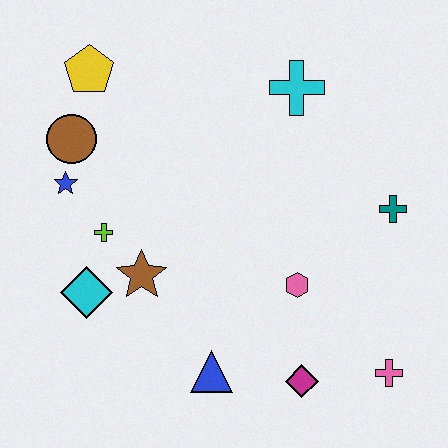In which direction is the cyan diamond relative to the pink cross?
The cyan diamond is to the left of the pink cross.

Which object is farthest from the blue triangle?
The yellow pentagon is farthest from the blue triangle.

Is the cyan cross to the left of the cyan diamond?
No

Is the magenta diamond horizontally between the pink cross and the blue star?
Yes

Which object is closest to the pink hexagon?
The magenta diamond is closest to the pink hexagon.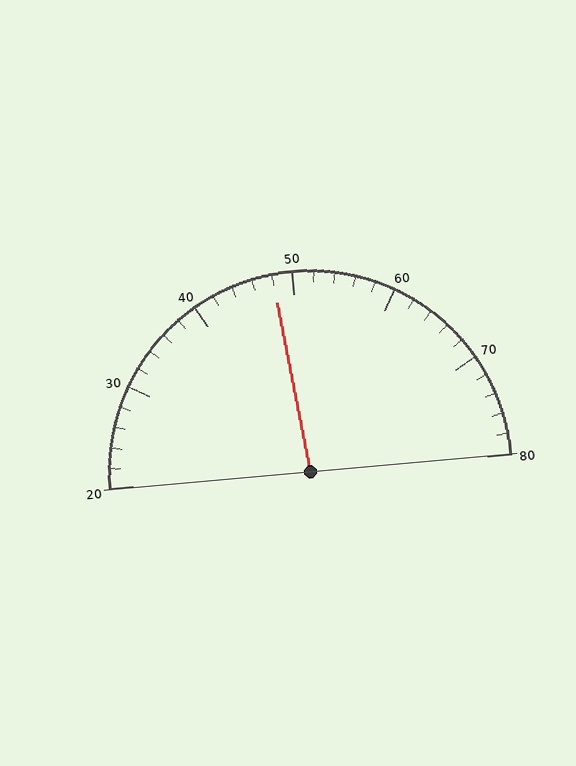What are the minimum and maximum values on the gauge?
The gauge ranges from 20 to 80.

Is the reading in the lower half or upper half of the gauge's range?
The reading is in the lower half of the range (20 to 80).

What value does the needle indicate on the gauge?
The needle indicates approximately 48.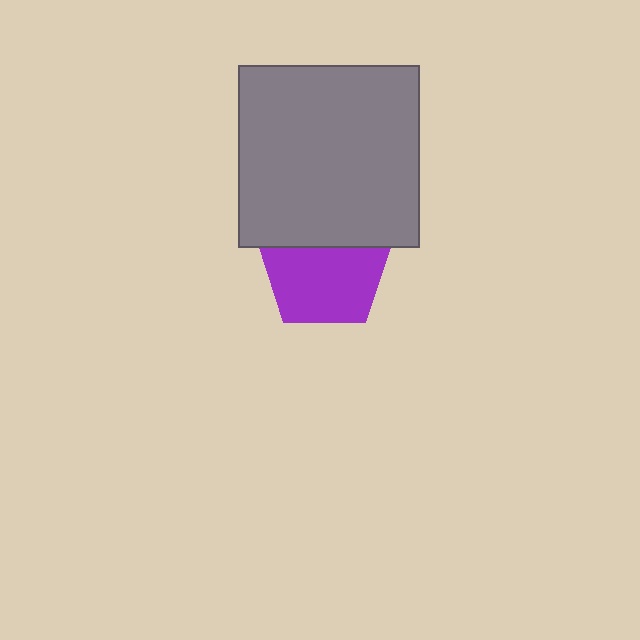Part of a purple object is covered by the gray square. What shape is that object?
It is a pentagon.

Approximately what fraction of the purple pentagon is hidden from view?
Roughly 31% of the purple pentagon is hidden behind the gray square.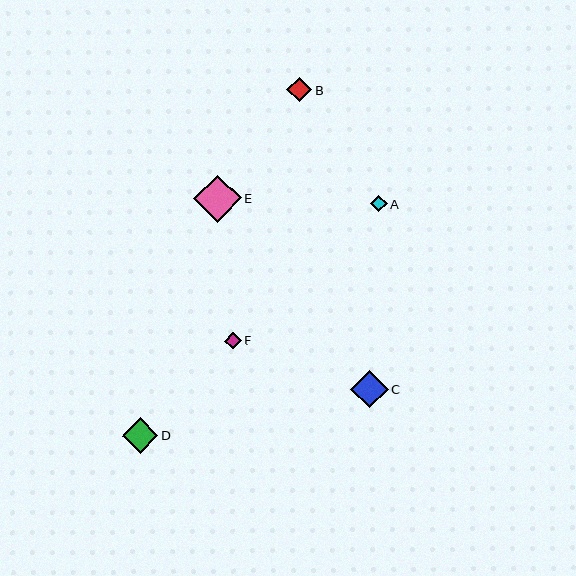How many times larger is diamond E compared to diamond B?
Diamond E is approximately 1.9 times the size of diamond B.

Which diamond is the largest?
Diamond E is the largest with a size of approximately 47 pixels.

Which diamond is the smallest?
Diamond A is the smallest with a size of approximately 16 pixels.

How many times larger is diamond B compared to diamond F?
Diamond B is approximately 1.5 times the size of diamond F.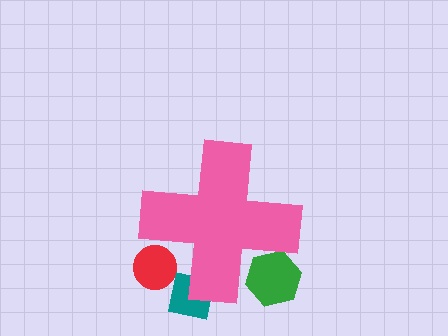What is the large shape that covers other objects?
A pink cross.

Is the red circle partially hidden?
Yes, the red circle is partially hidden behind the pink cross.